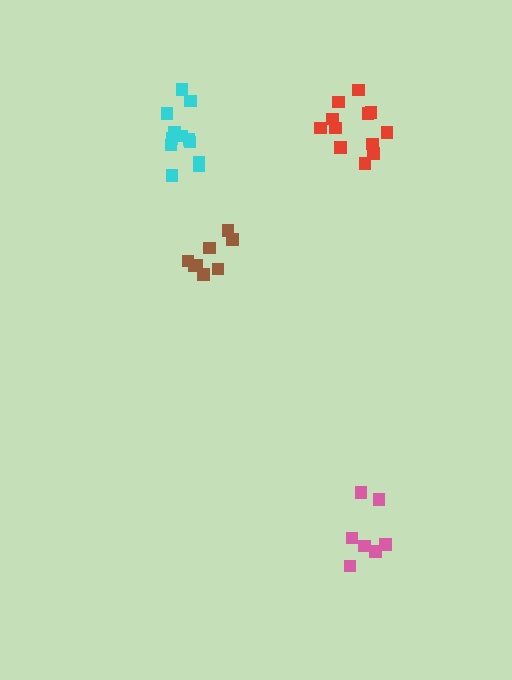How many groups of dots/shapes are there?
There are 4 groups.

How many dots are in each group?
Group 1: 8 dots, Group 2: 12 dots, Group 3: 7 dots, Group 4: 12 dots (39 total).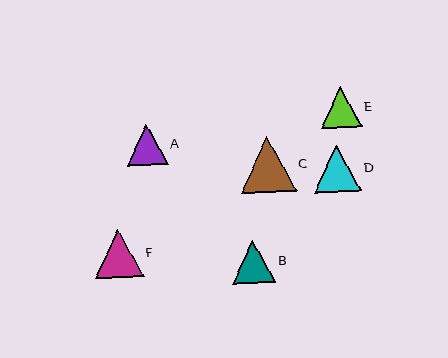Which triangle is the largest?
Triangle C is the largest with a size of approximately 56 pixels.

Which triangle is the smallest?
Triangle A is the smallest with a size of approximately 41 pixels.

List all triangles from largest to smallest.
From largest to smallest: C, F, D, B, E, A.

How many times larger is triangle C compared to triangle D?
Triangle C is approximately 1.2 times the size of triangle D.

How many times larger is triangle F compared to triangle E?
Triangle F is approximately 1.2 times the size of triangle E.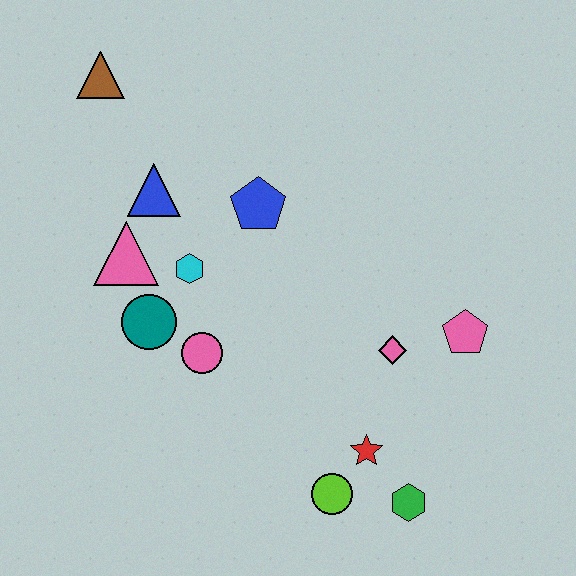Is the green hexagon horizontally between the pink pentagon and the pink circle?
Yes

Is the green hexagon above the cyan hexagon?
No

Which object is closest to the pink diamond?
The pink pentagon is closest to the pink diamond.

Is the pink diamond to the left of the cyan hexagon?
No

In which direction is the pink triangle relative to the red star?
The pink triangle is to the left of the red star.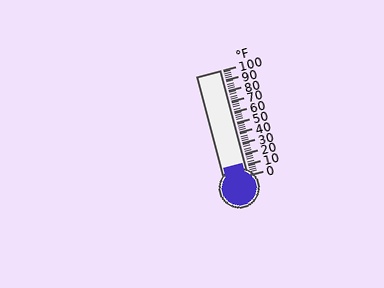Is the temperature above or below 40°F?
The temperature is below 40°F.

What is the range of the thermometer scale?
The thermometer scale ranges from 0°F to 100°F.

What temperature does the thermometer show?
The thermometer shows approximately 12°F.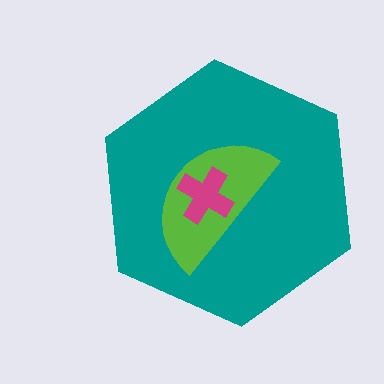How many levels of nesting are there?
3.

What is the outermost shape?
The teal hexagon.